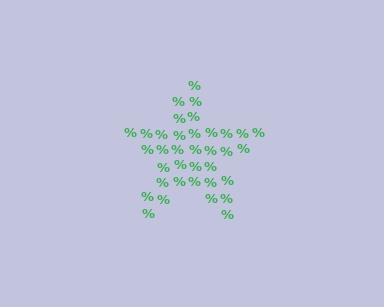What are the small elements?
The small elements are percent signs.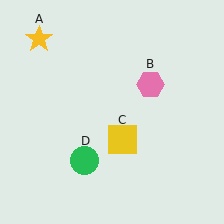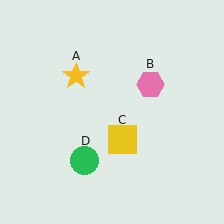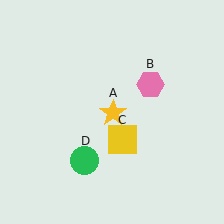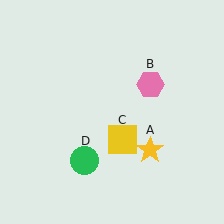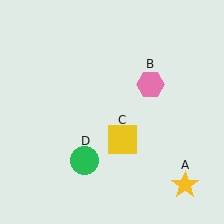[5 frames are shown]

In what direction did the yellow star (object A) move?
The yellow star (object A) moved down and to the right.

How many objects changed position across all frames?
1 object changed position: yellow star (object A).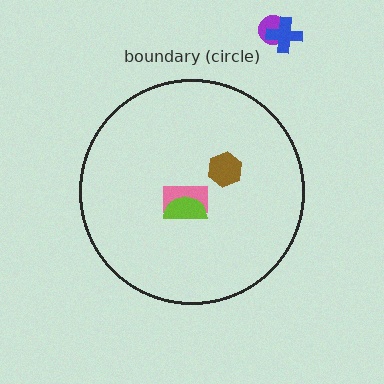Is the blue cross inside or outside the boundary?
Outside.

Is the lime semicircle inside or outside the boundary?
Inside.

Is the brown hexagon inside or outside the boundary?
Inside.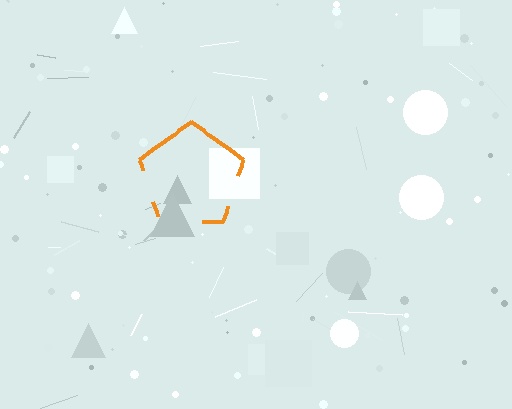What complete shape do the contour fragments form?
The contour fragments form a pentagon.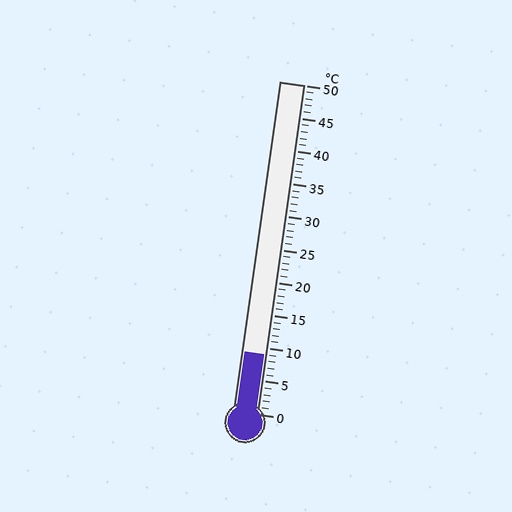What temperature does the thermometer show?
The thermometer shows approximately 9°C.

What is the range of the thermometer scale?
The thermometer scale ranges from 0°C to 50°C.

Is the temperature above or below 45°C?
The temperature is below 45°C.